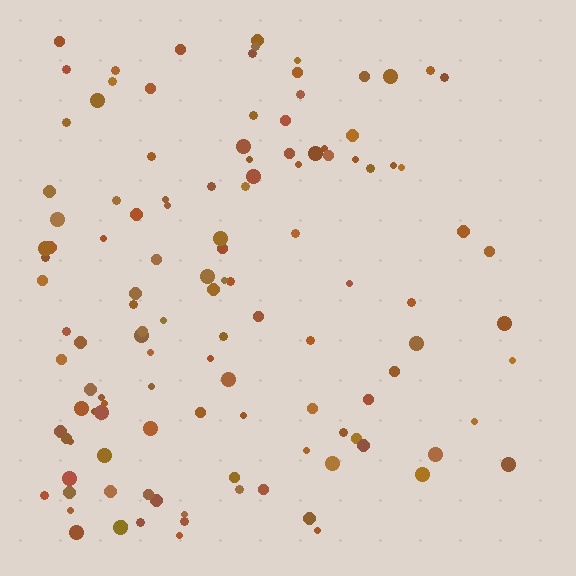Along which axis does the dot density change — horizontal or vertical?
Horizontal.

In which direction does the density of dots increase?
From right to left, with the left side densest.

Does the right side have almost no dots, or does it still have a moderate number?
Still a moderate number, just noticeably fewer than the left.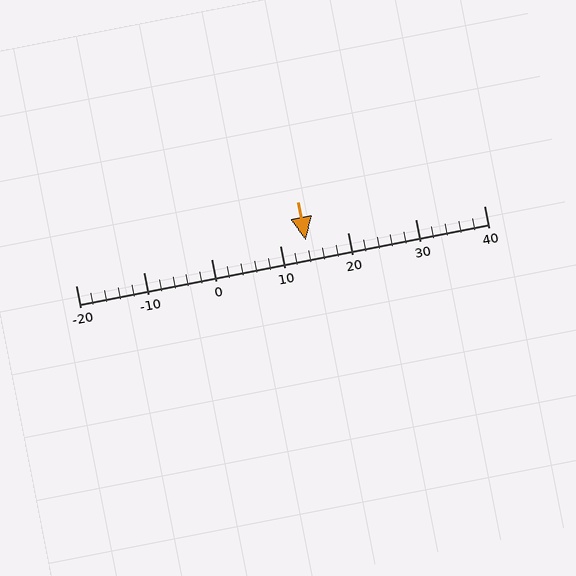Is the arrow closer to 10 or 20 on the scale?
The arrow is closer to 10.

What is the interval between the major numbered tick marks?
The major tick marks are spaced 10 units apart.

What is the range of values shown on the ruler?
The ruler shows values from -20 to 40.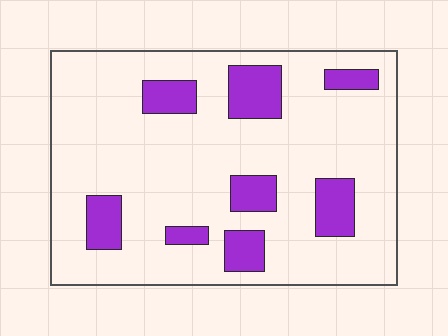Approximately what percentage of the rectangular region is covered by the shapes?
Approximately 20%.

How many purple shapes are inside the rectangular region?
8.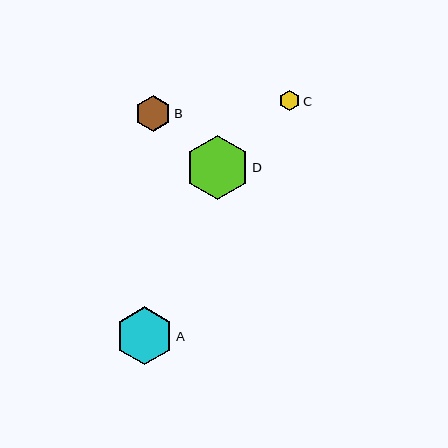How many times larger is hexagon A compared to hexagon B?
Hexagon A is approximately 1.6 times the size of hexagon B.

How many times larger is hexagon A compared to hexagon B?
Hexagon A is approximately 1.6 times the size of hexagon B.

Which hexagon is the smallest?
Hexagon C is the smallest with a size of approximately 21 pixels.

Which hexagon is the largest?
Hexagon D is the largest with a size of approximately 64 pixels.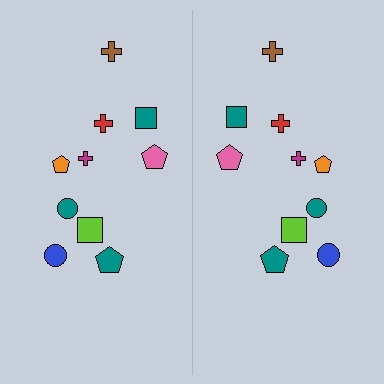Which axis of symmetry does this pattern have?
The pattern has a vertical axis of symmetry running through the center of the image.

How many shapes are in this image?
There are 20 shapes in this image.